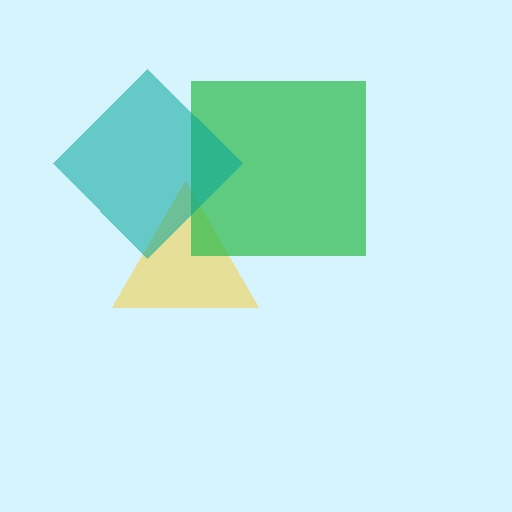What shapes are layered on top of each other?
The layered shapes are: a yellow triangle, a green square, a teal diamond.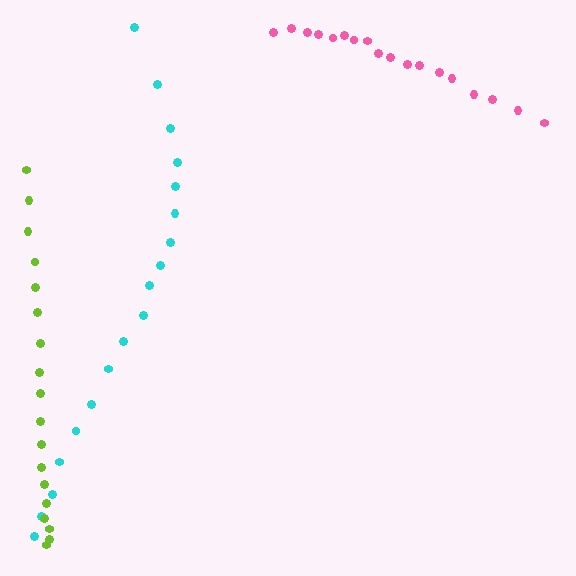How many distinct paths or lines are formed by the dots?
There are 3 distinct paths.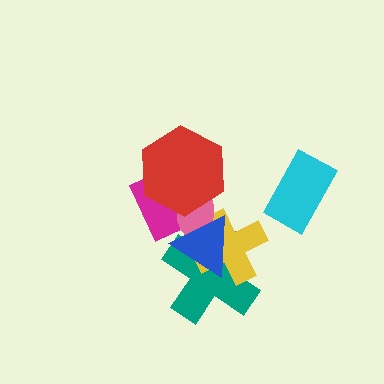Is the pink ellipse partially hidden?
Yes, it is partially covered by another shape.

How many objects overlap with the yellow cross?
3 objects overlap with the yellow cross.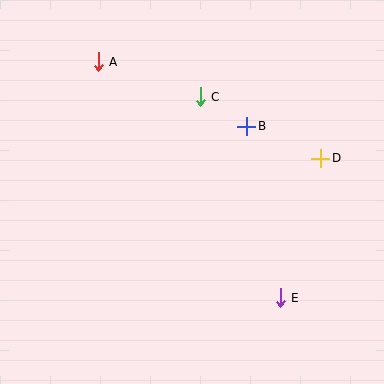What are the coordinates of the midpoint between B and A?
The midpoint between B and A is at (172, 94).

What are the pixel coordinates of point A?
Point A is at (98, 62).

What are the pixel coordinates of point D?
Point D is at (321, 158).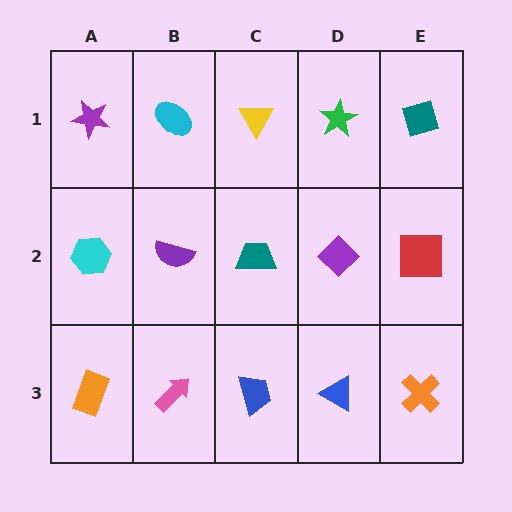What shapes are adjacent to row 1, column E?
A red square (row 2, column E), a green star (row 1, column D).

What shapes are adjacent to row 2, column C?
A yellow triangle (row 1, column C), a blue trapezoid (row 3, column C), a purple semicircle (row 2, column B), a purple diamond (row 2, column D).